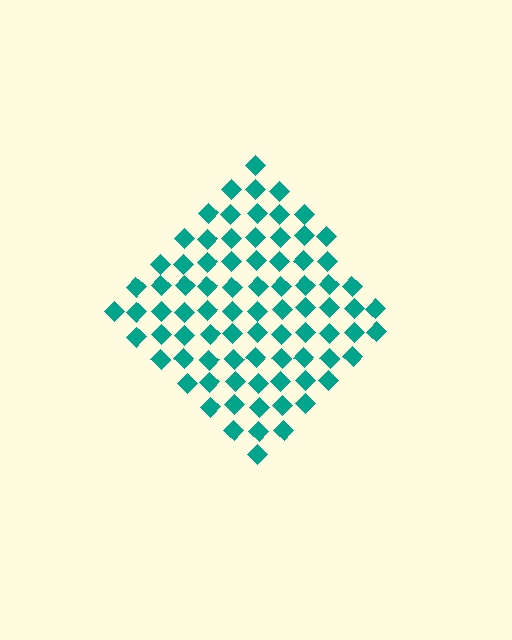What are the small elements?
The small elements are diamonds.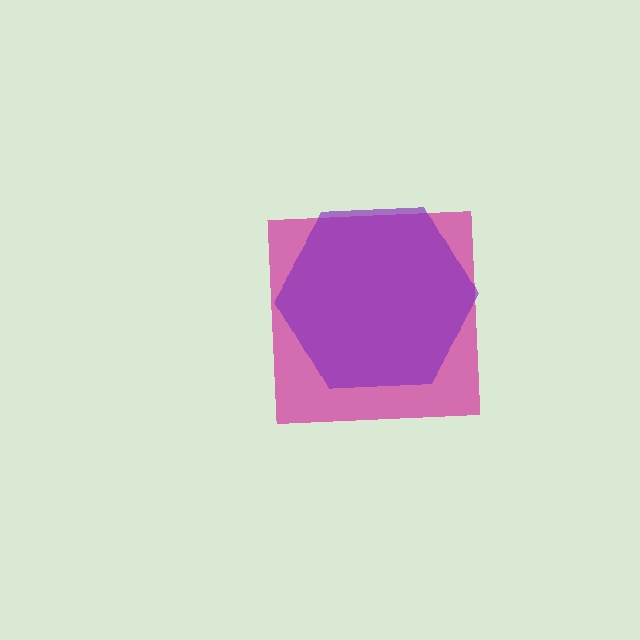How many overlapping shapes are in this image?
There are 2 overlapping shapes in the image.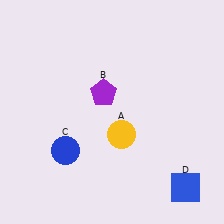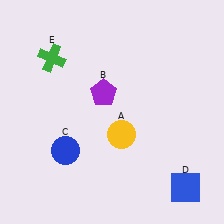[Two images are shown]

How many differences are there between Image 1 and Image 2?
There is 1 difference between the two images.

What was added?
A green cross (E) was added in Image 2.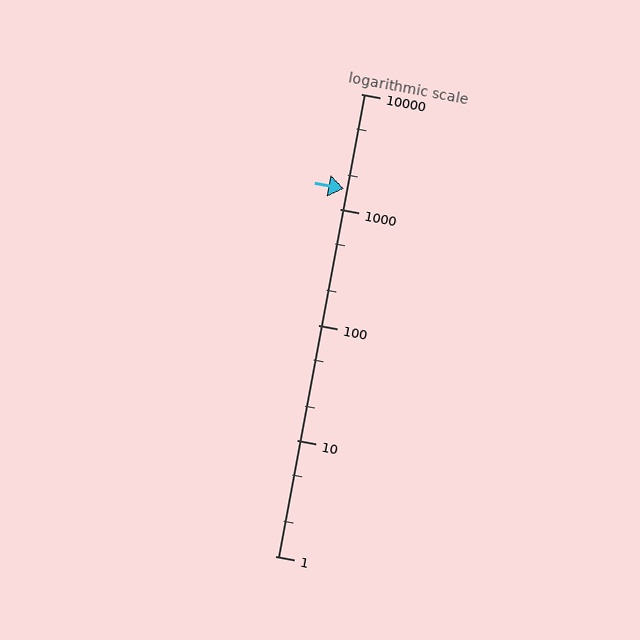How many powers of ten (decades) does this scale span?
The scale spans 4 decades, from 1 to 10000.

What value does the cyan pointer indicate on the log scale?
The pointer indicates approximately 1500.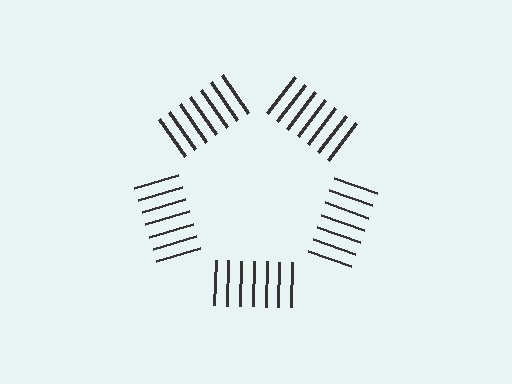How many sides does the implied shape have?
5 sides — the line-ends trace a pentagon.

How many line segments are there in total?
35 — 7 along each of the 5 edges.